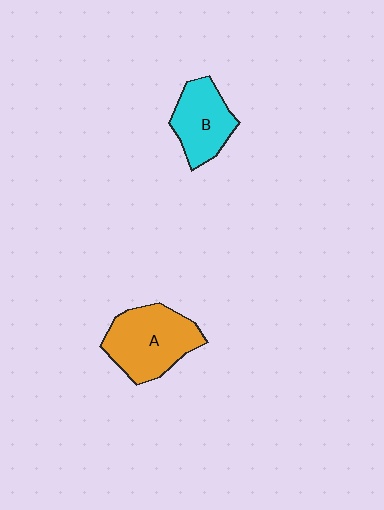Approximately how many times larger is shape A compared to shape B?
Approximately 1.4 times.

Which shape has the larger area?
Shape A (orange).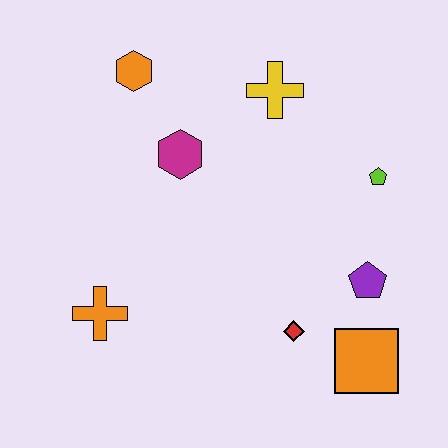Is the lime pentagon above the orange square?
Yes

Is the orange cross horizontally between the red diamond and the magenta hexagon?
No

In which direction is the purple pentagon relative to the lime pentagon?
The purple pentagon is below the lime pentagon.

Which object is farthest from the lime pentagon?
The orange cross is farthest from the lime pentagon.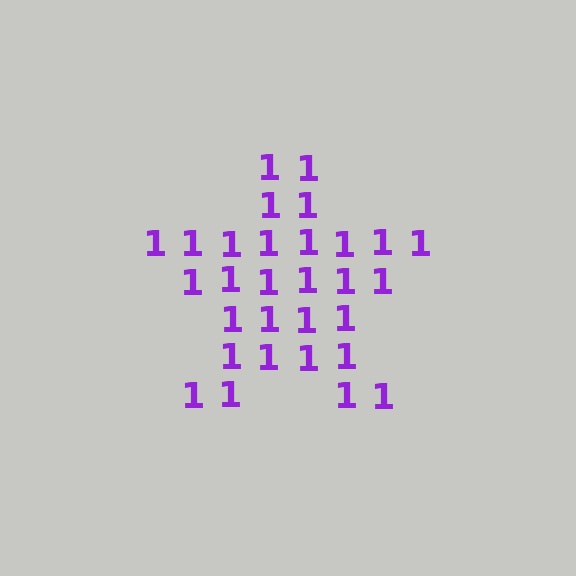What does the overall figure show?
The overall figure shows a star.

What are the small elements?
The small elements are digit 1's.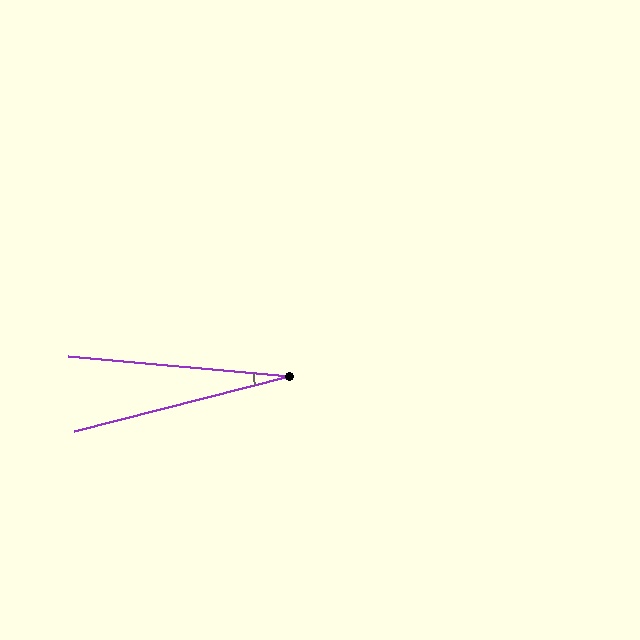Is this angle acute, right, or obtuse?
It is acute.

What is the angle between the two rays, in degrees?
Approximately 20 degrees.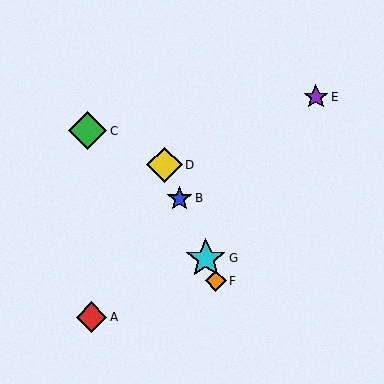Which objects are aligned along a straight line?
Objects B, D, F, G are aligned along a straight line.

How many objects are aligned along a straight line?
4 objects (B, D, F, G) are aligned along a straight line.